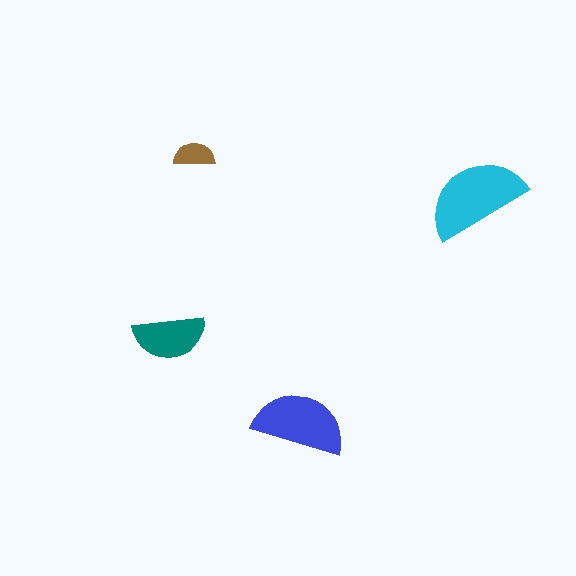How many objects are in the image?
There are 4 objects in the image.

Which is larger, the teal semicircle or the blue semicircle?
The blue one.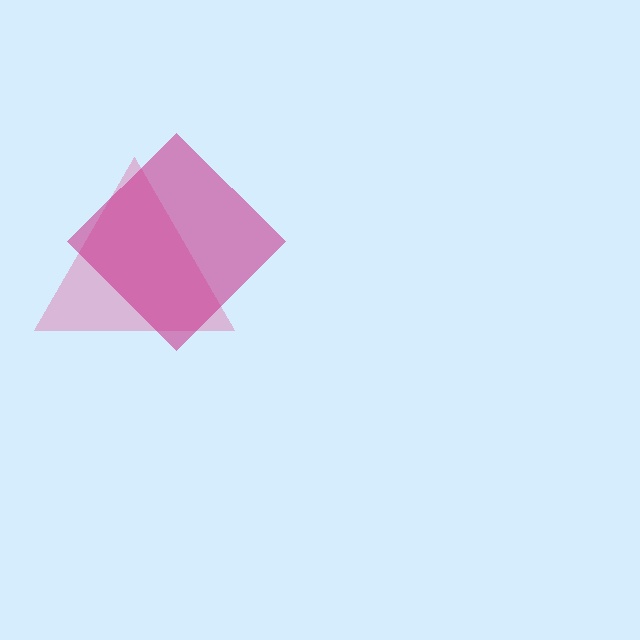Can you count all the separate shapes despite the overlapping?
Yes, there are 2 separate shapes.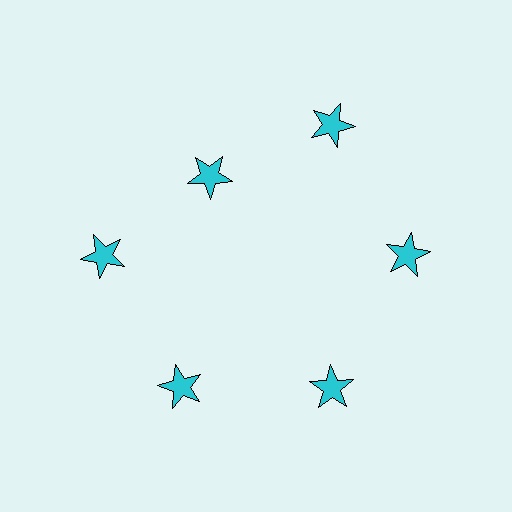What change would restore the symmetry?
The symmetry would be restored by moving it outward, back onto the ring so that all 6 stars sit at equal angles and equal distance from the center.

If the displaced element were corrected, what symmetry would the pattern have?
It would have 6-fold rotational symmetry — the pattern would map onto itself every 60 degrees.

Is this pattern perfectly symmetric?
No. The 6 cyan stars are arranged in a ring, but one element near the 11 o'clock position is pulled inward toward the center, breaking the 6-fold rotational symmetry.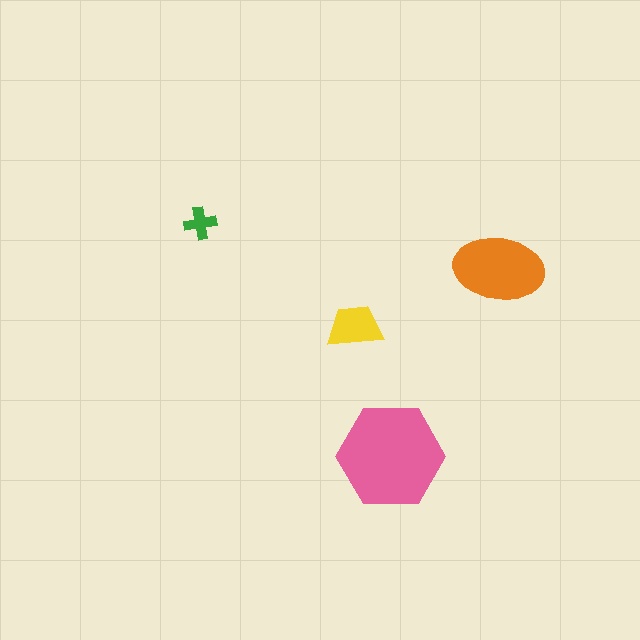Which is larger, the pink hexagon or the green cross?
The pink hexagon.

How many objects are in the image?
There are 4 objects in the image.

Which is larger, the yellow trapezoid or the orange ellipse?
The orange ellipse.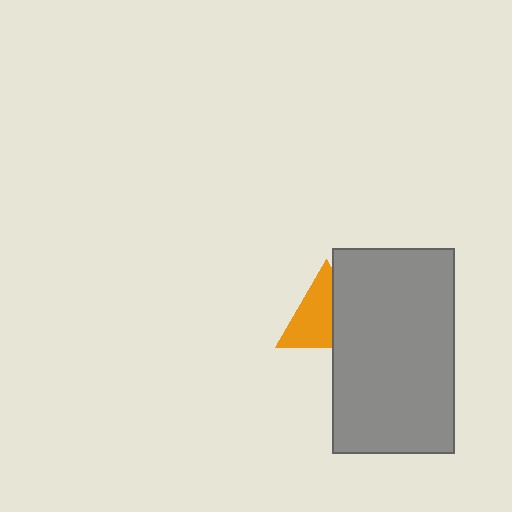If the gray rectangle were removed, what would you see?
You would see the complete orange triangle.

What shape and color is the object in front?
The object in front is a gray rectangle.